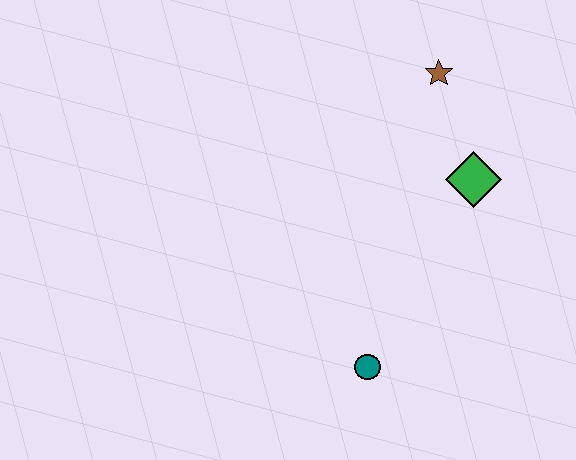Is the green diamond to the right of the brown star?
Yes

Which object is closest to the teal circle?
The green diamond is closest to the teal circle.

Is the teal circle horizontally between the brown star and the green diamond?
No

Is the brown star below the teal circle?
No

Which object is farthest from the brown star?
The teal circle is farthest from the brown star.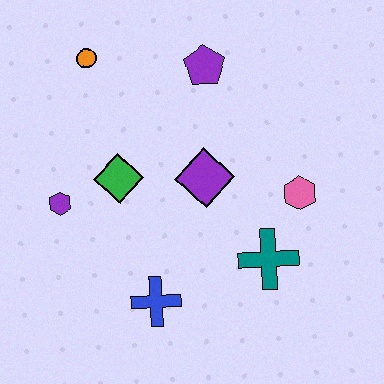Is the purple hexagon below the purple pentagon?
Yes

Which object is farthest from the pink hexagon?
The orange circle is farthest from the pink hexagon.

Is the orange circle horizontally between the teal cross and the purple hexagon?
Yes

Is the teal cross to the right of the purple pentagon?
Yes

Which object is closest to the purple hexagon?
The green diamond is closest to the purple hexagon.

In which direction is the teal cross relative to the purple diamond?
The teal cross is below the purple diamond.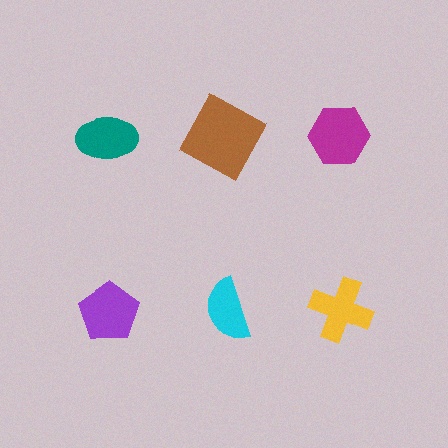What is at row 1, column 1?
A teal ellipse.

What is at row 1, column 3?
A magenta hexagon.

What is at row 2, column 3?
A yellow cross.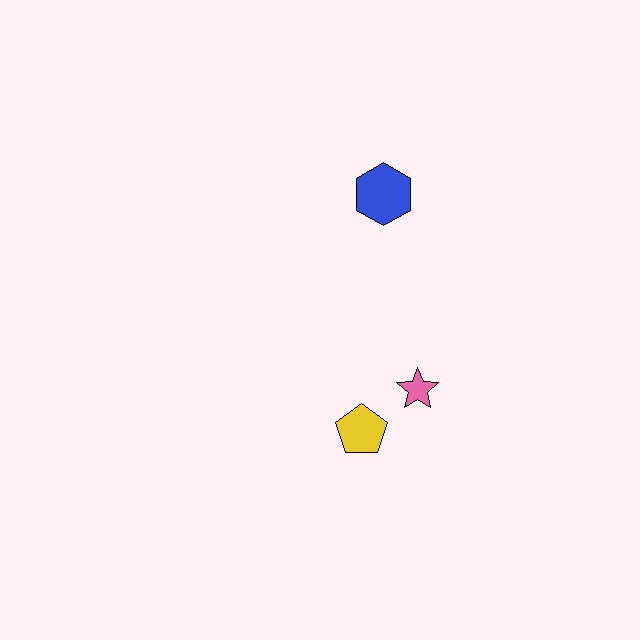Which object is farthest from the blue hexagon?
The yellow pentagon is farthest from the blue hexagon.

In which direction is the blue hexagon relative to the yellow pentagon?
The blue hexagon is above the yellow pentagon.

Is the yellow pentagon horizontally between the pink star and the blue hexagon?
No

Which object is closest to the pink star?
The yellow pentagon is closest to the pink star.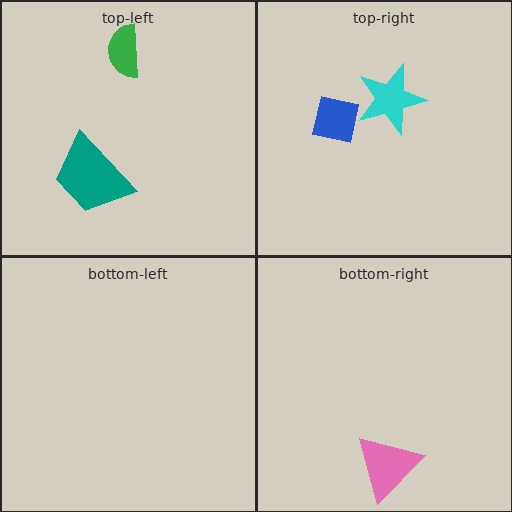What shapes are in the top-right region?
The blue square, the cyan star.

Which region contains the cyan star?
The top-right region.